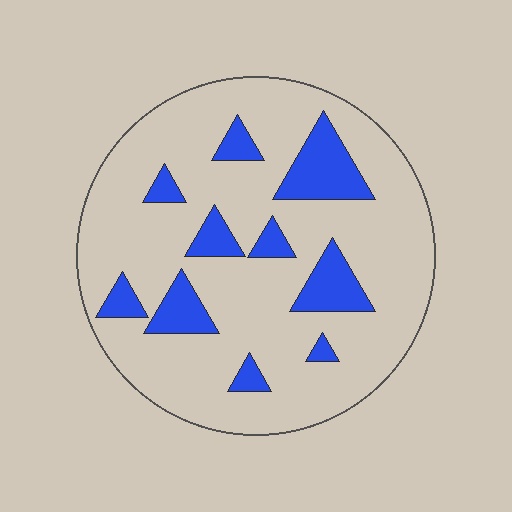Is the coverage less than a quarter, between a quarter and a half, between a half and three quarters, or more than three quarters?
Less than a quarter.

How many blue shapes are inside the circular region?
10.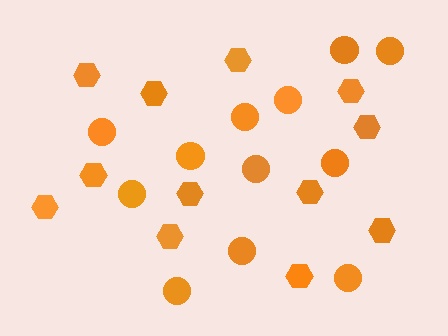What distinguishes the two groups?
There are 2 groups: one group of hexagons (12) and one group of circles (12).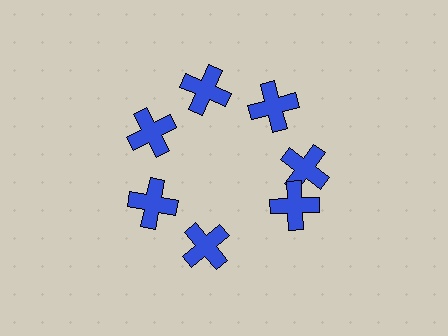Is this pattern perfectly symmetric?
No. The 7 blue crosses are arranged in a ring, but one element near the 5 o'clock position is rotated out of alignment along the ring, breaking the 7-fold rotational symmetry.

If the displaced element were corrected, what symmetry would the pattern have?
It would have 7-fold rotational symmetry — the pattern would map onto itself every 51 degrees.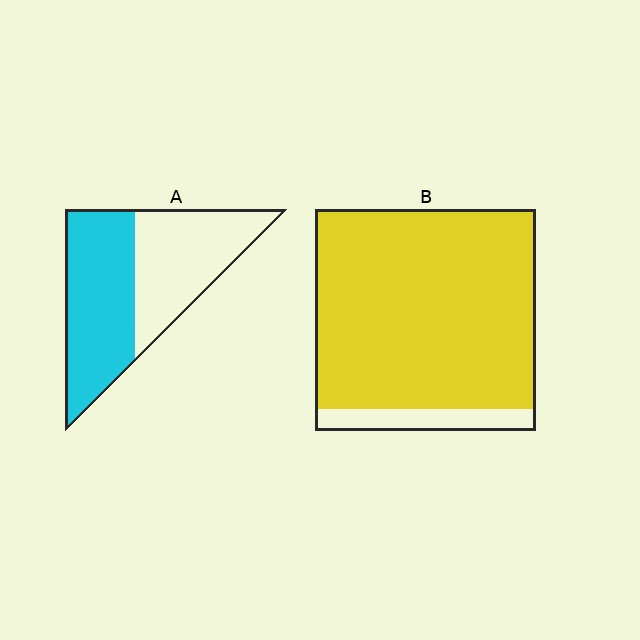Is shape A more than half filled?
Roughly half.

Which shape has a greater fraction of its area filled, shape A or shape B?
Shape B.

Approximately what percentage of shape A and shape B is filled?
A is approximately 55% and B is approximately 90%.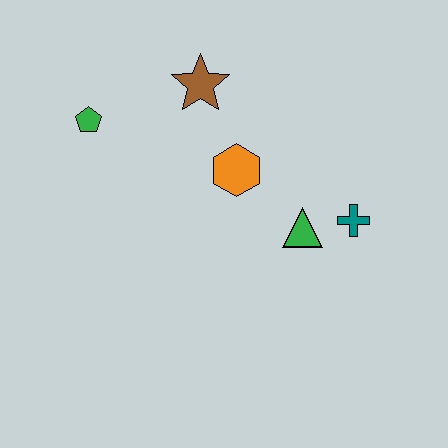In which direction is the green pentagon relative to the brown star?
The green pentagon is to the left of the brown star.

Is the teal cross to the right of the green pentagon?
Yes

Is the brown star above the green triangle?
Yes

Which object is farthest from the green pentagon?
The teal cross is farthest from the green pentagon.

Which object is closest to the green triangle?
The teal cross is closest to the green triangle.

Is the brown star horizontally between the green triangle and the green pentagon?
Yes